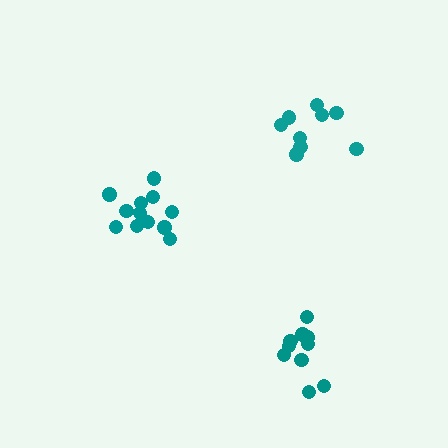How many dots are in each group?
Group 1: 12 dots, Group 2: 10 dots, Group 3: 9 dots (31 total).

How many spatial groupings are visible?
There are 3 spatial groupings.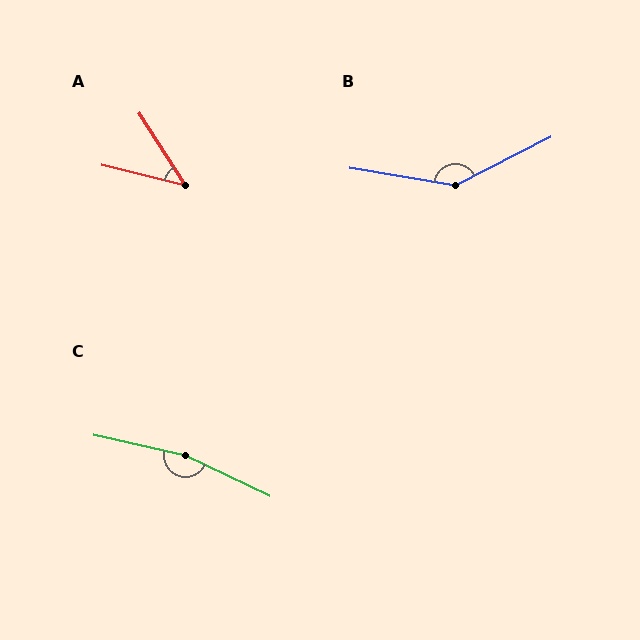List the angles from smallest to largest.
A (44°), B (144°), C (167°).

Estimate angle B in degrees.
Approximately 144 degrees.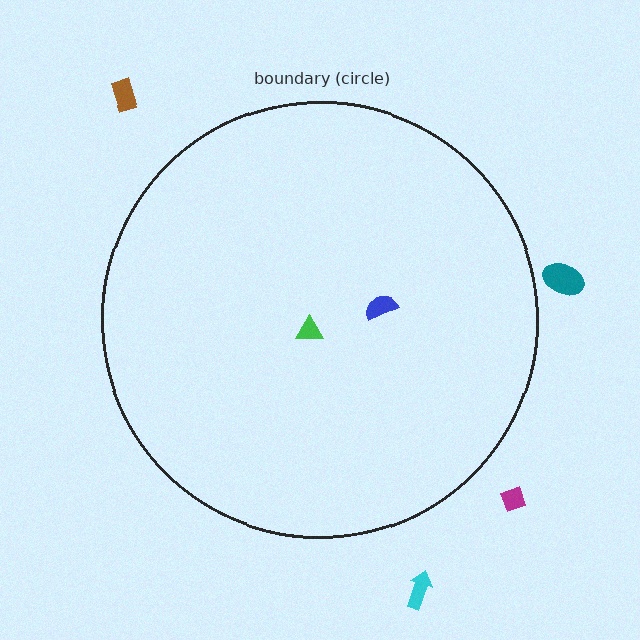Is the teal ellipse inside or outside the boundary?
Outside.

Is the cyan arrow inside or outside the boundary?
Outside.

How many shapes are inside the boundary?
2 inside, 4 outside.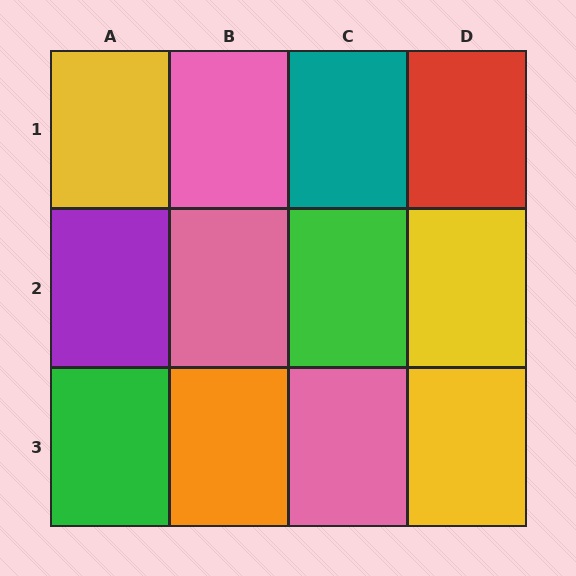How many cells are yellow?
3 cells are yellow.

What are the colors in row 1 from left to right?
Yellow, pink, teal, red.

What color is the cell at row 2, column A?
Purple.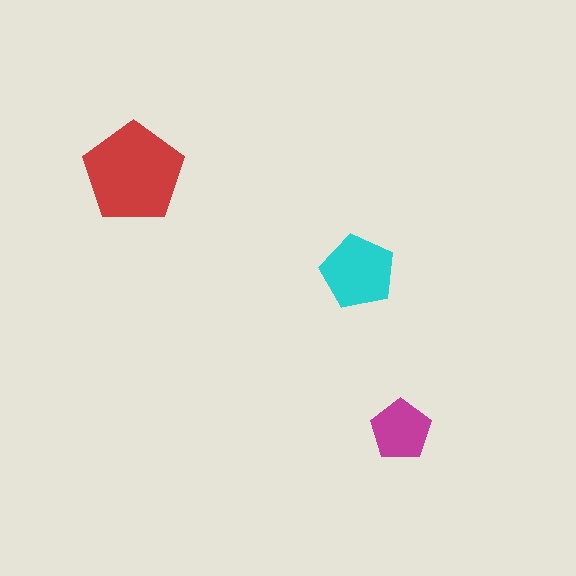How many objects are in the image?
There are 3 objects in the image.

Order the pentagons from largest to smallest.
the red one, the cyan one, the magenta one.